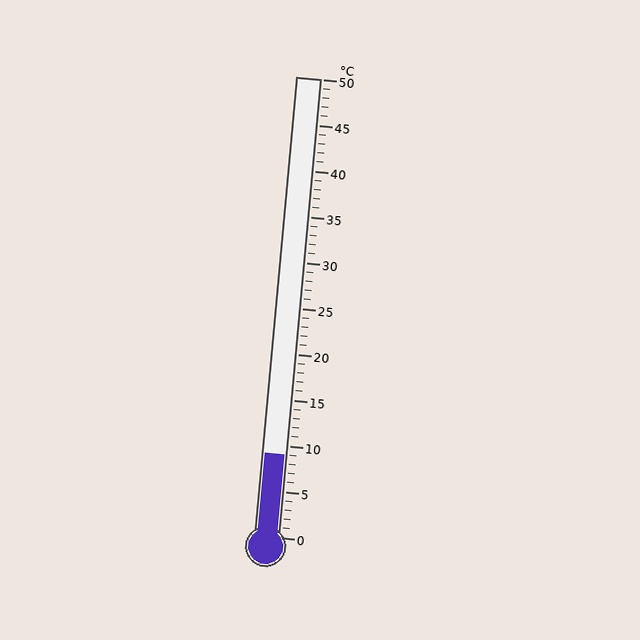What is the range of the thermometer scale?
The thermometer scale ranges from 0°C to 50°C.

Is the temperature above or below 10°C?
The temperature is below 10°C.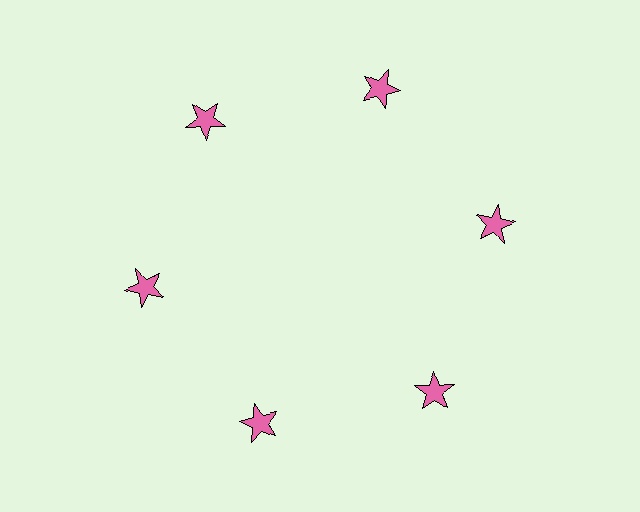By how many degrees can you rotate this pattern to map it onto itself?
The pattern maps onto itself every 60 degrees of rotation.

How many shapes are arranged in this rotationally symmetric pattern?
There are 6 shapes, arranged in 6 groups of 1.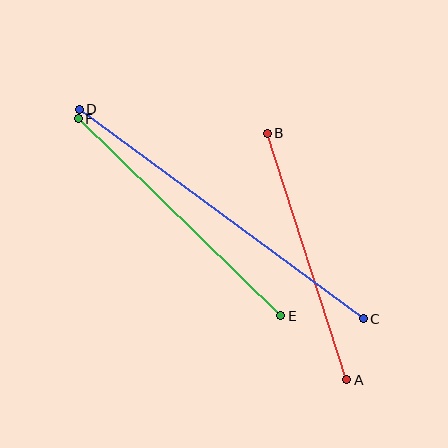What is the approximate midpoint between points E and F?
The midpoint is at approximately (179, 217) pixels.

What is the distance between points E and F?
The distance is approximately 282 pixels.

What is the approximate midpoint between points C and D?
The midpoint is at approximately (221, 214) pixels.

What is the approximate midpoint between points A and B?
The midpoint is at approximately (307, 257) pixels.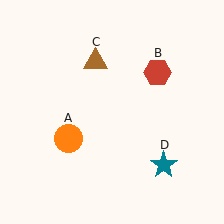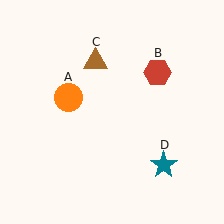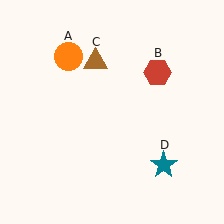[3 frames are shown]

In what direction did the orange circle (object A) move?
The orange circle (object A) moved up.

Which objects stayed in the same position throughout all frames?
Red hexagon (object B) and brown triangle (object C) and teal star (object D) remained stationary.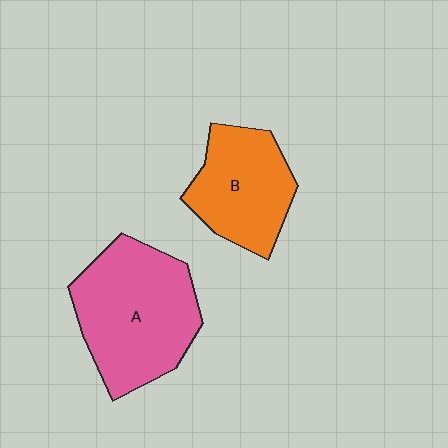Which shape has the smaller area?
Shape B (orange).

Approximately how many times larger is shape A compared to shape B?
Approximately 1.4 times.